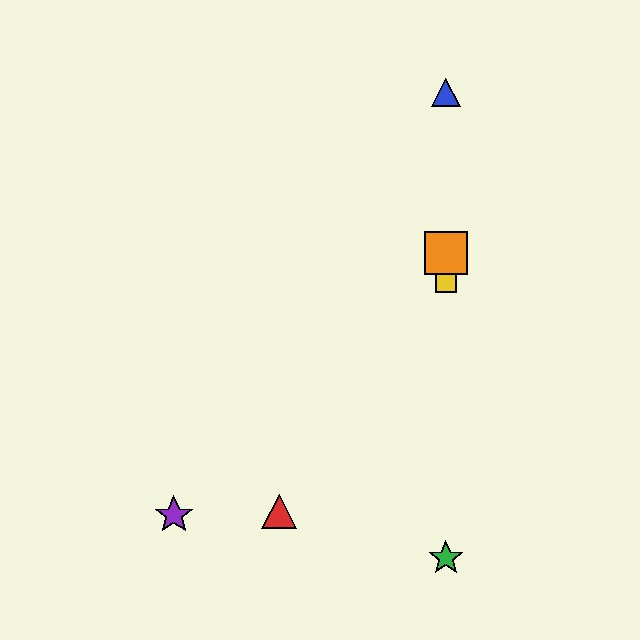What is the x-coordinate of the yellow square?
The yellow square is at x≈446.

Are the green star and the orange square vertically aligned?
Yes, both are at x≈446.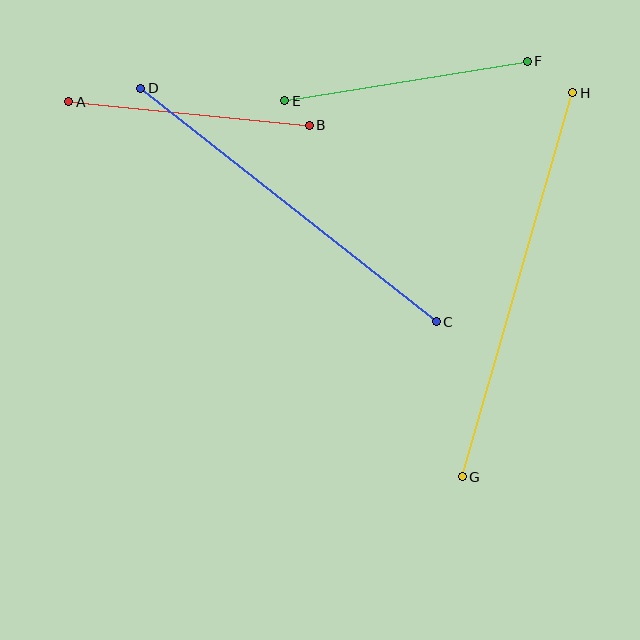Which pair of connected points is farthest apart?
Points G and H are farthest apart.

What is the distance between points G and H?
The distance is approximately 399 pixels.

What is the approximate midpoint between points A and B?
The midpoint is at approximately (189, 113) pixels.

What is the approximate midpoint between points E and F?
The midpoint is at approximately (406, 81) pixels.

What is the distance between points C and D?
The distance is approximately 376 pixels.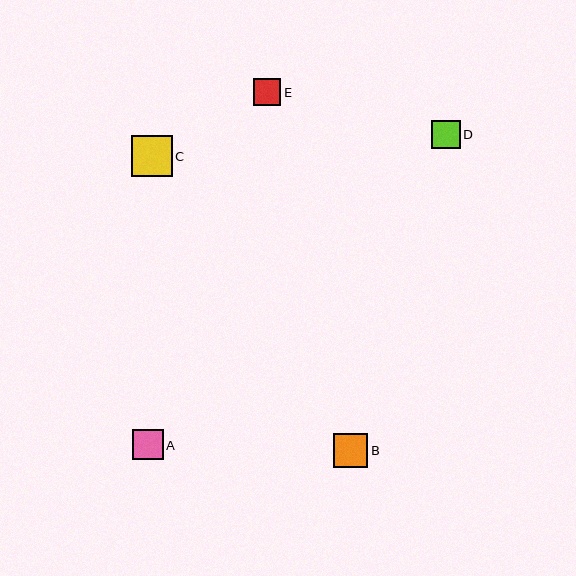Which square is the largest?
Square C is the largest with a size of approximately 41 pixels.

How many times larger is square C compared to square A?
Square C is approximately 1.3 times the size of square A.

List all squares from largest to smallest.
From largest to smallest: C, B, A, D, E.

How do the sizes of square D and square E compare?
Square D and square E are approximately the same size.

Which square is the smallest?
Square E is the smallest with a size of approximately 27 pixels.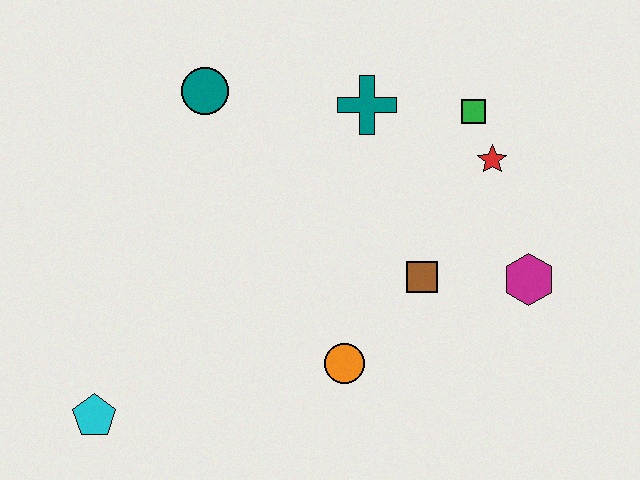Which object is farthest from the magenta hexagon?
The cyan pentagon is farthest from the magenta hexagon.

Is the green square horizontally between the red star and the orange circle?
Yes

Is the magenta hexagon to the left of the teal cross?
No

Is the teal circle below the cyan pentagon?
No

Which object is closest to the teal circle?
The teal cross is closest to the teal circle.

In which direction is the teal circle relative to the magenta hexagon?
The teal circle is to the left of the magenta hexagon.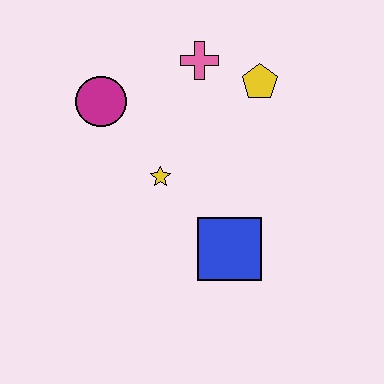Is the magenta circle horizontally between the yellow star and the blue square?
No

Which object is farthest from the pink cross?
The blue square is farthest from the pink cross.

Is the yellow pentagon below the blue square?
No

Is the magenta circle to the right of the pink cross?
No